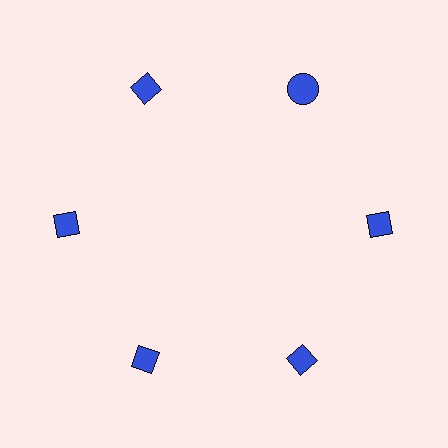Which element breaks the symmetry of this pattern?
The blue circle at roughly the 1 o'clock position breaks the symmetry. All other shapes are blue diamonds.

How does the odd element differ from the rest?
It has a different shape: circle instead of diamond.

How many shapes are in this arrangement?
There are 6 shapes arranged in a ring pattern.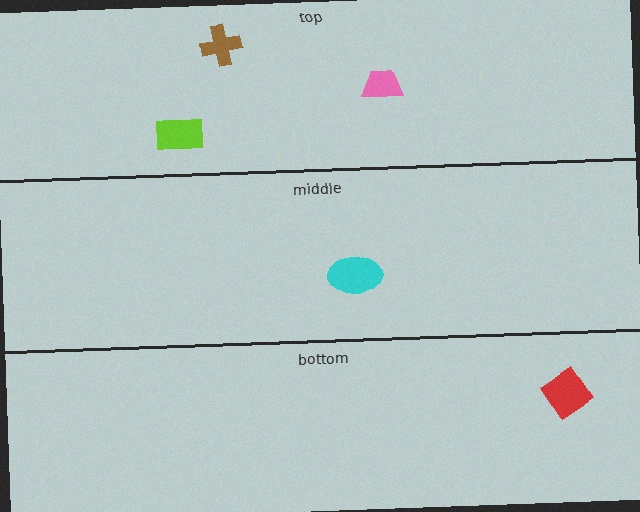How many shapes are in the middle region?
1.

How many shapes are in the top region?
3.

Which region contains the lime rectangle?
The top region.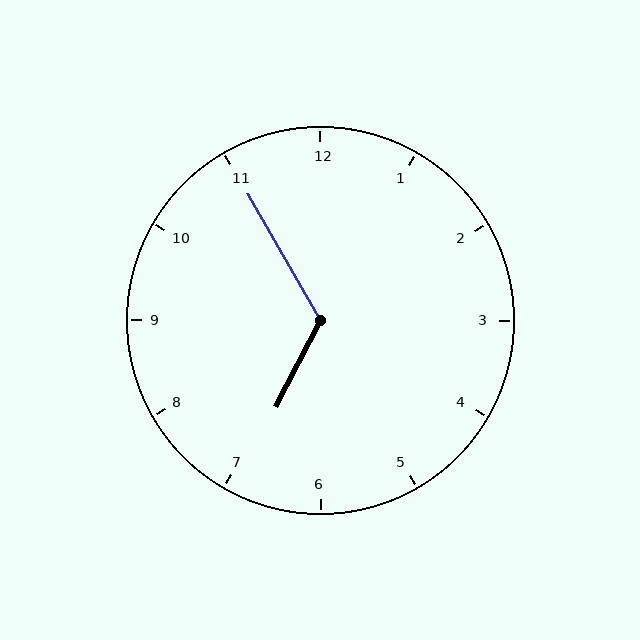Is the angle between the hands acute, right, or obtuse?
It is obtuse.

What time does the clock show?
6:55.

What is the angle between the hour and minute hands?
Approximately 122 degrees.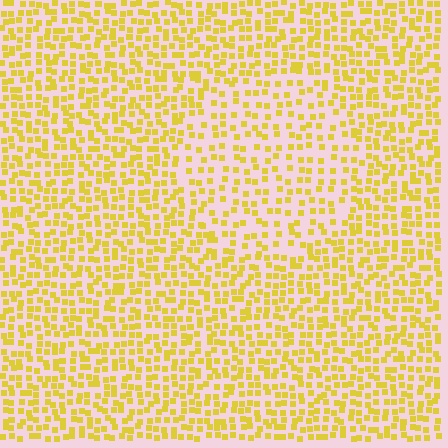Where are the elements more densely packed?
The elements are more densely packed outside the circle boundary.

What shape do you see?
I see a circle.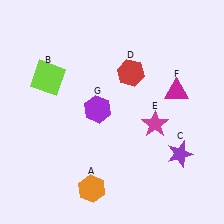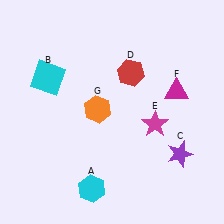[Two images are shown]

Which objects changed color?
A changed from orange to cyan. B changed from lime to cyan. G changed from purple to orange.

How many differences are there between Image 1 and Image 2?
There are 3 differences between the two images.